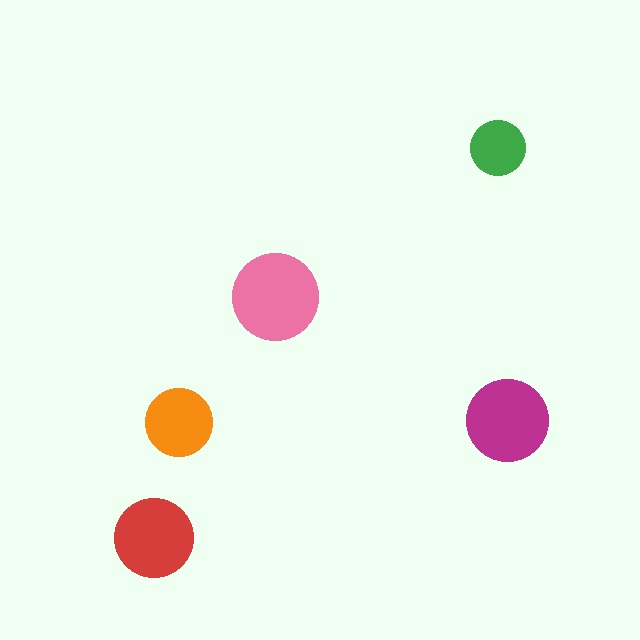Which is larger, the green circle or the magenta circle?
The magenta one.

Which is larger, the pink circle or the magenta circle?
The pink one.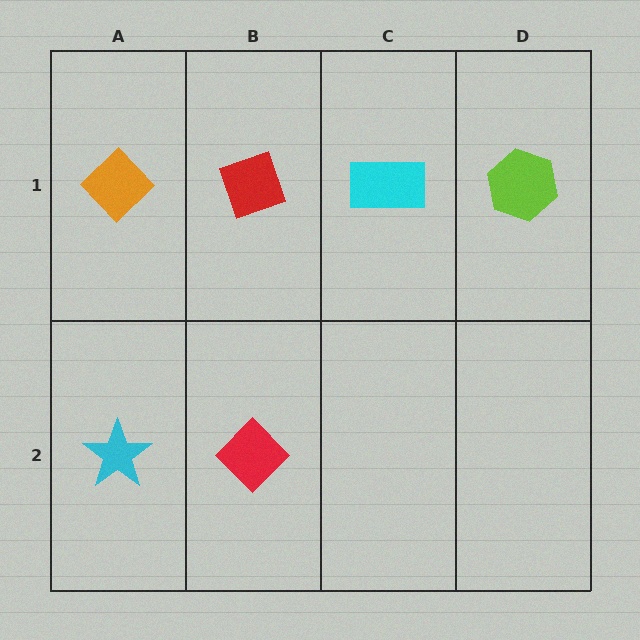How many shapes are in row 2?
2 shapes.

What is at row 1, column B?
A red diamond.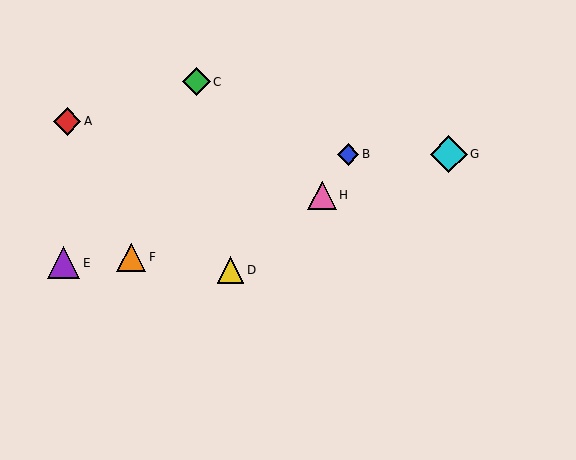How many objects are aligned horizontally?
2 objects (B, G) are aligned horizontally.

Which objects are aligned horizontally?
Objects B, G are aligned horizontally.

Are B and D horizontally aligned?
No, B is at y≈154 and D is at y≈270.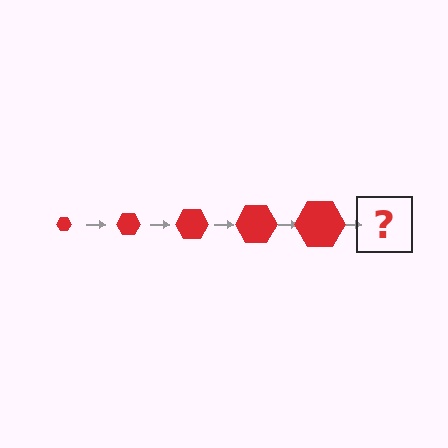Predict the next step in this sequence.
The next step is a red hexagon, larger than the previous one.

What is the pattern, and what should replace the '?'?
The pattern is that the hexagon gets progressively larger each step. The '?' should be a red hexagon, larger than the previous one.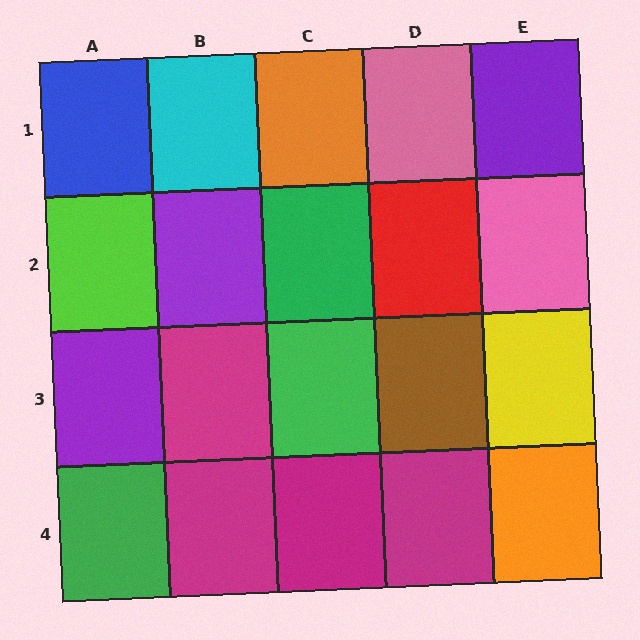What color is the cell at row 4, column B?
Magenta.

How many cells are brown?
1 cell is brown.